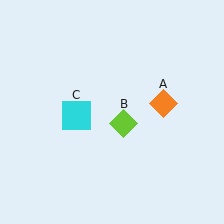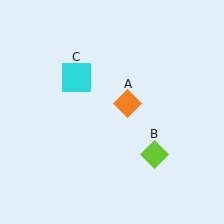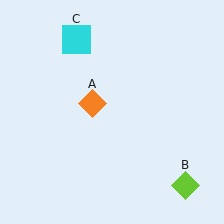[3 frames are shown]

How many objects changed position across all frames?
3 objects changed position: orange diamond (object A), lime diamond (object B), cyan square (object C).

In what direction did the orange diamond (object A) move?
The orange diamond (object A) moved left.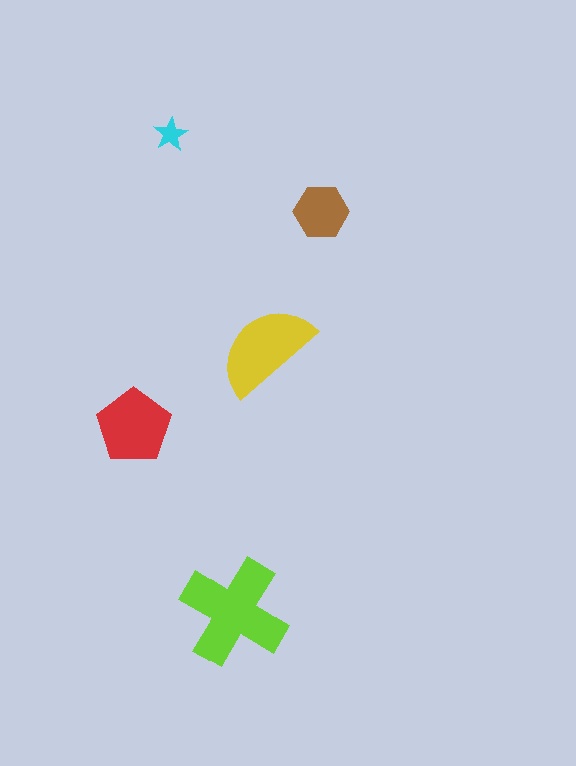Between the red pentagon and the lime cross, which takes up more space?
The lime cross.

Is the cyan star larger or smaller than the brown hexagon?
Smaller.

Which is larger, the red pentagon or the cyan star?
The red pentagon.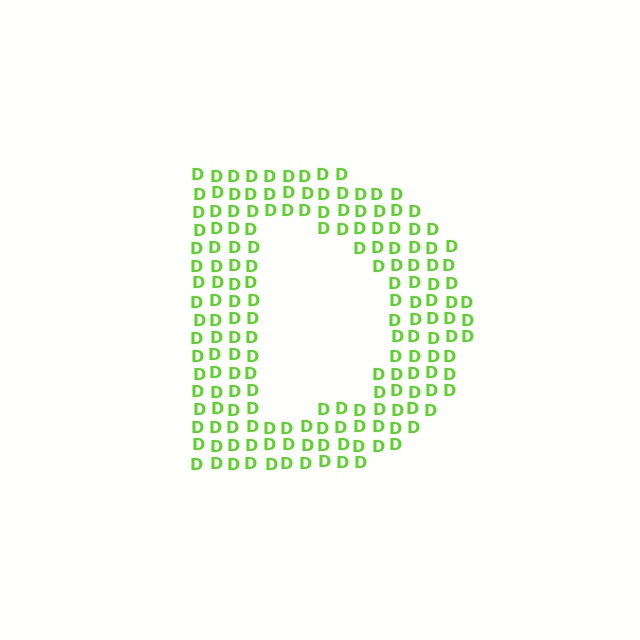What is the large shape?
The large shape is the letter D.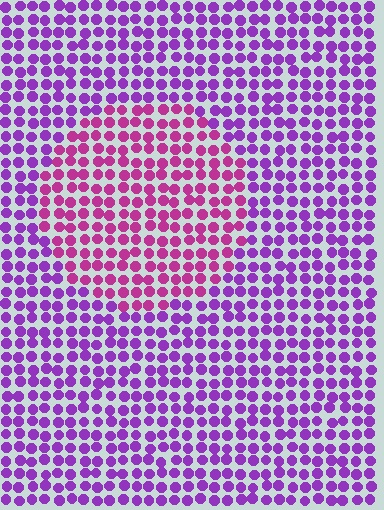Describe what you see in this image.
The image is filled with small purple elements in a uniform arrangement. A circle-shaped region is visible where the elements are tinted to a slightly different hue, forming a subtle color boundary.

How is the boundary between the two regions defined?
The boundary is defined purely by a slight shift in hue (about 37 degrees). Spacing, size, and orientation are identical on both sides.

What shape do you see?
I see a circle.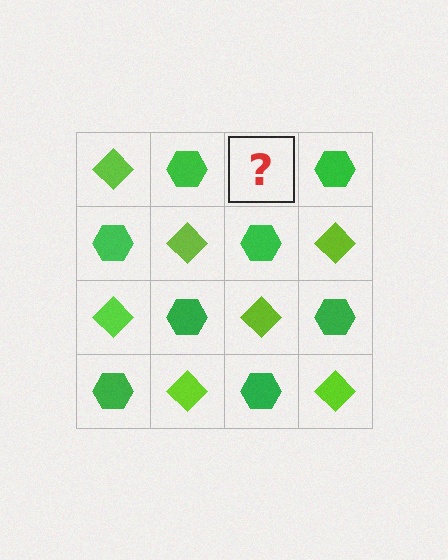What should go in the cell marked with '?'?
The missing cell should contain a lime diamond.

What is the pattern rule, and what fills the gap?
The rule is that it alternates lime diamond and green hexagon in a checkerboard pattern. The gap should be filled with a lime diamond.